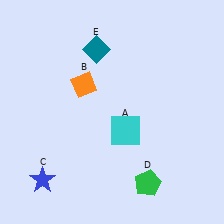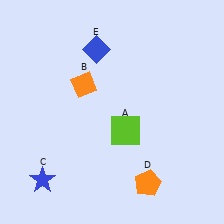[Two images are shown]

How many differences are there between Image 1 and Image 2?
There are 3 differences between the two images.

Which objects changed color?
A changed from cyan to lime. D changed from green to orange. E changed from teal to blue.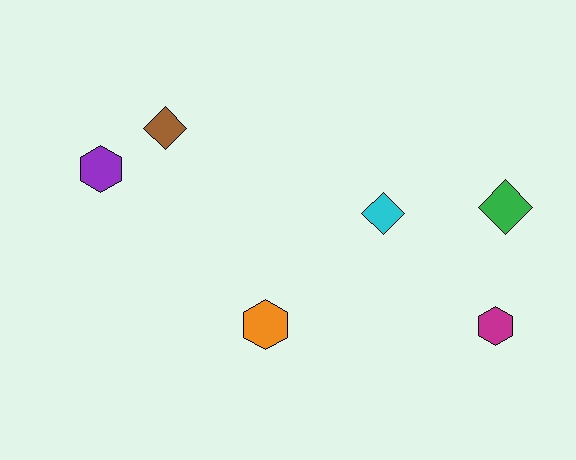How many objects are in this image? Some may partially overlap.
There are 6 objects.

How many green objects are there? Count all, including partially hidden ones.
There is 1 green object.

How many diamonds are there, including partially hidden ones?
There are 3 diamonds.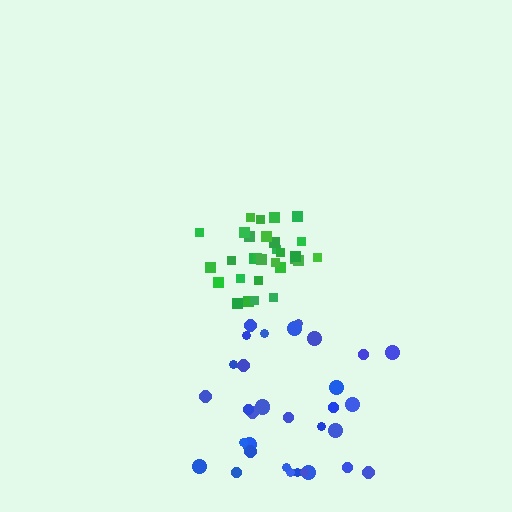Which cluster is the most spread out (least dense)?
Blue.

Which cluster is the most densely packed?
Green.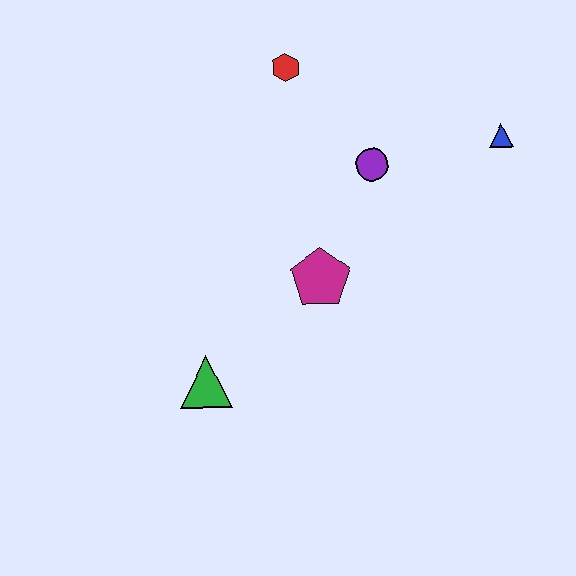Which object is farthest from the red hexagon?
The green triangle is farthest from the red hexagon.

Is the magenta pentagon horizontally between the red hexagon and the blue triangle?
Yes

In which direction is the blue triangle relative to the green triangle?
The blue triangle is to the right of the green triangle.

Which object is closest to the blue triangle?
The purple circle is closest to the blue triangle.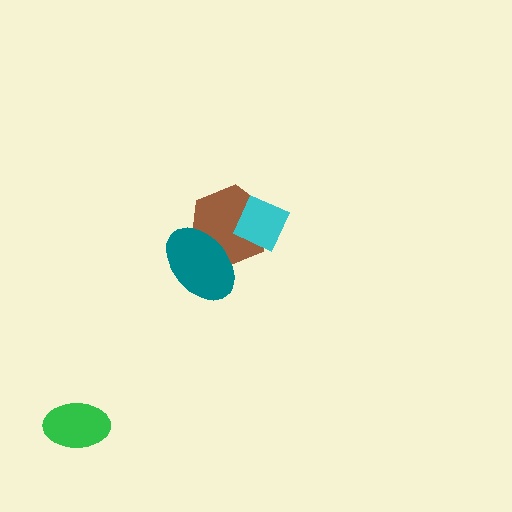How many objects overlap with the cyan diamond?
1 object overlaps with the cyan diamond.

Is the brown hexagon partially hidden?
Yes, it is partially covered by another shape.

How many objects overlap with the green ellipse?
0 objects overlap with the green ellipse.